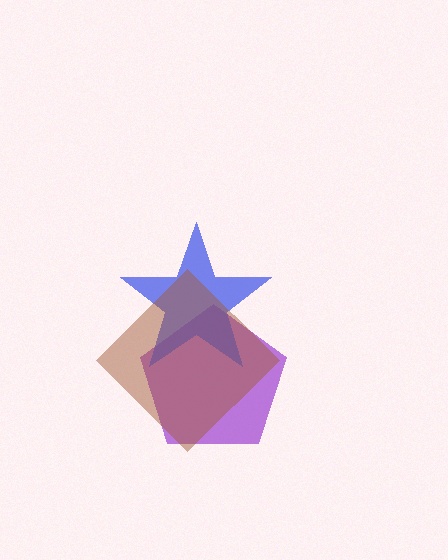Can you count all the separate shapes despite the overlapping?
Yes, there are 3 separate shapes.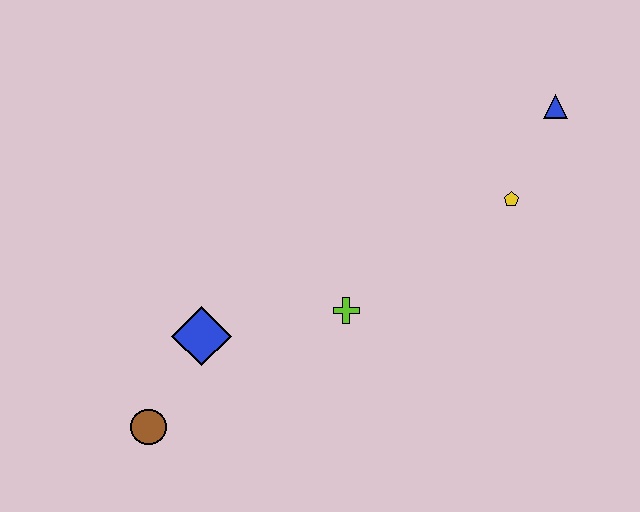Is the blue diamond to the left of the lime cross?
Yes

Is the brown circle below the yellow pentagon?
Yes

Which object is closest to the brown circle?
The blue diamond is closest to the brown circle.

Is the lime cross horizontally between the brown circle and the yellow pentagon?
Yes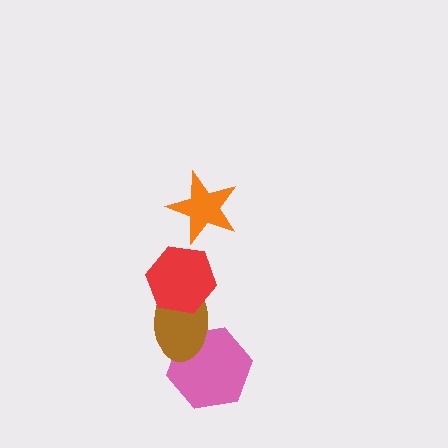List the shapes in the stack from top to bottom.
From top to bottom: the orange star, the red hexagon, the brown ellipse, the pink hexagon.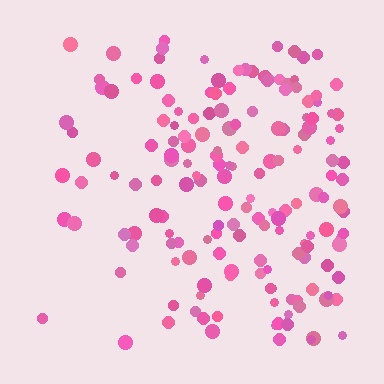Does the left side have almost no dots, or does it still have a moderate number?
Still a moderate number, just noticeably fewer than the right.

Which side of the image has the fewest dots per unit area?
The left.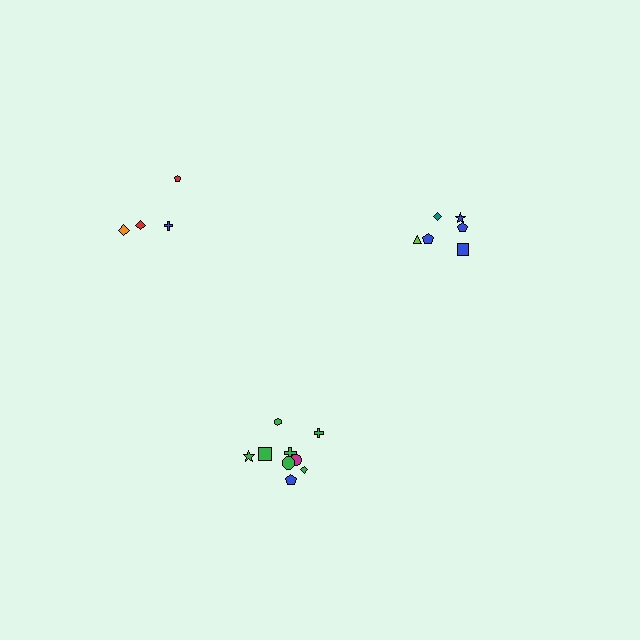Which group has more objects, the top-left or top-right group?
The top-right group.